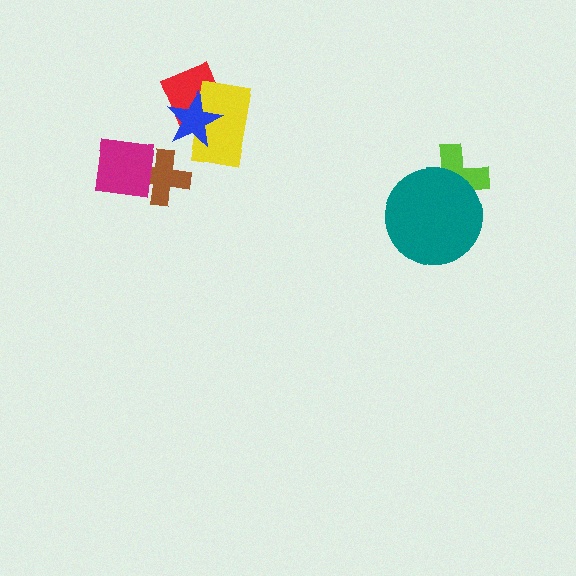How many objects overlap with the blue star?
2 objects overlap with the blue star.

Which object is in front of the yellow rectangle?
The blue star is in front of the yellow rectangle.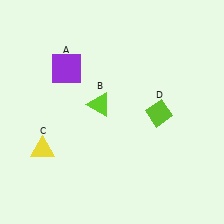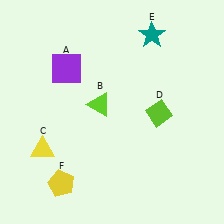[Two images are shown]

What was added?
A teal star (E), a yellow pentagon (F) were added in Image 2.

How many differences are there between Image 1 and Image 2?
There are 2 differences between the two images.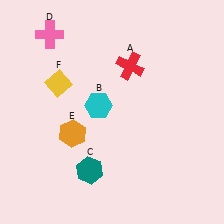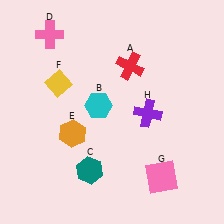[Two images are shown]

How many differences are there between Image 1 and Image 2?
There are 2 differences between the two images.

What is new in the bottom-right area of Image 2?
A pink square (G) was added in the bottom-right area of Image 2.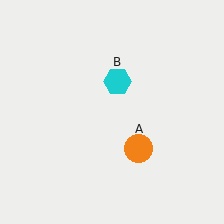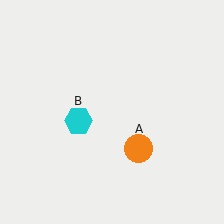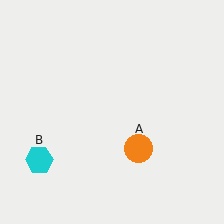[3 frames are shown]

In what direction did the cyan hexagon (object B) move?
The cyan hexagon (object B) moved down and to the left.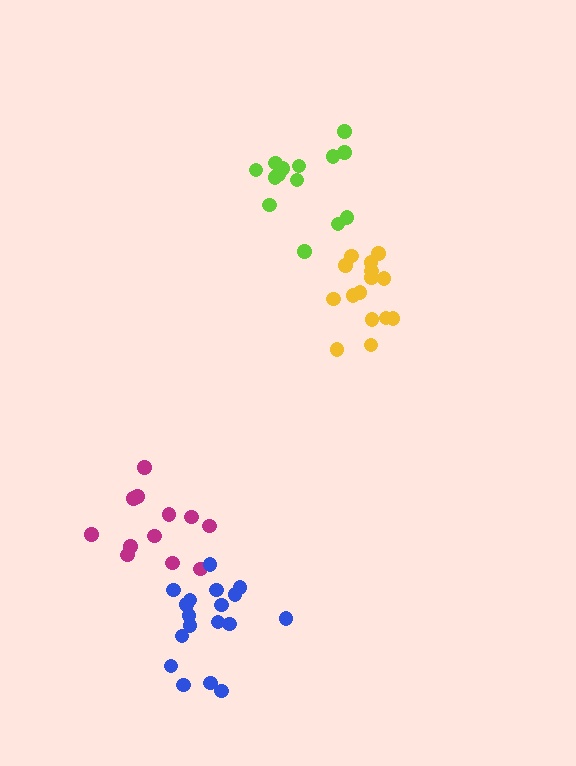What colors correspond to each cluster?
The clusters are colored: lime, magenta, blue, yellow.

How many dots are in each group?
Group 1: 14 dots, Group 2: 12 dots, Group 3: 18 dots, Group 4: 15 dots (59 total).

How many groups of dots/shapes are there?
There are 4 groups.